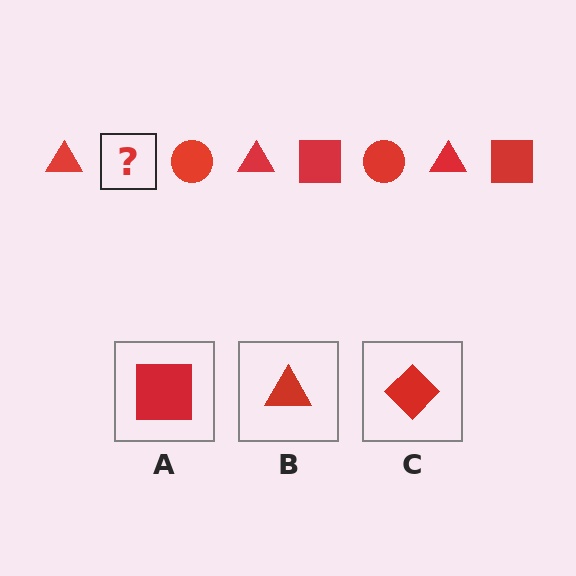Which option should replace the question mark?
Option A.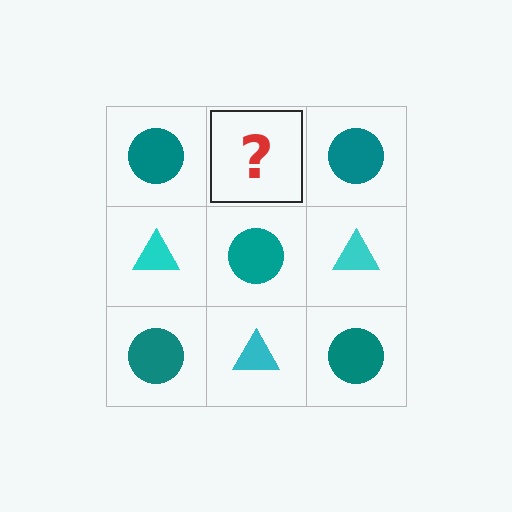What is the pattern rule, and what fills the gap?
The rule is that it alternates teal circle and cyan triangle in a checkerboard pattern. The gap should be filled with a cyan triangle.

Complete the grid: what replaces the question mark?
The question mark should be replaced with a cyan triangle.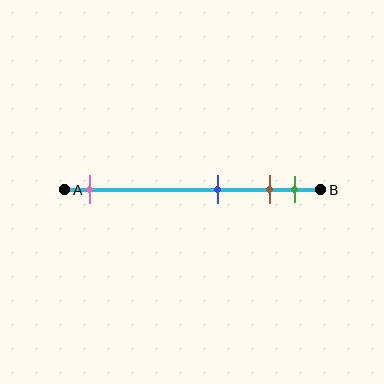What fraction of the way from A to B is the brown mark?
The brown mark is approximately 80% (0.8) of the way from A to B.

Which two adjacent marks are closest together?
The brown and green marks are the closest adjacent pair.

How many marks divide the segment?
There are 4 marks dividing the segment.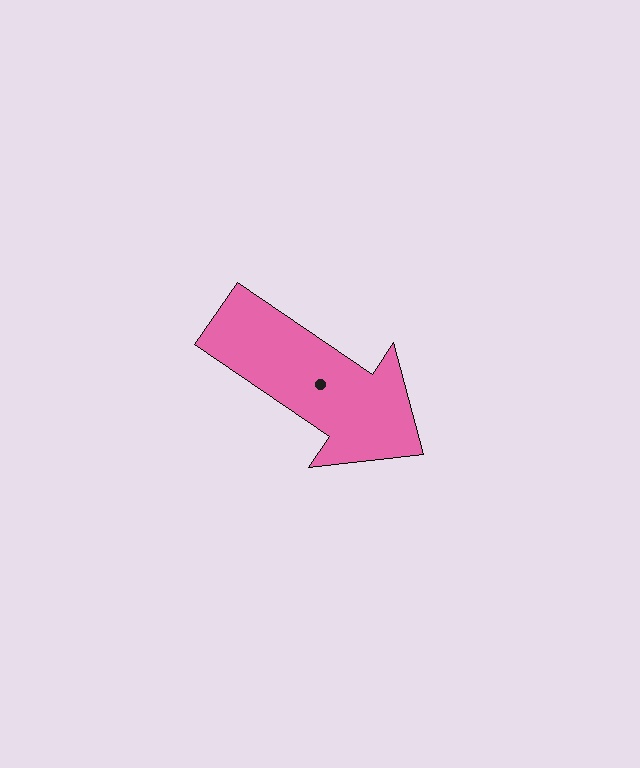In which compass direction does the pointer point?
Southeast.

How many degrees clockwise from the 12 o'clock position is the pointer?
Approximately 124 degrees.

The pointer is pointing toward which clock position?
Roughly 4 o'clock.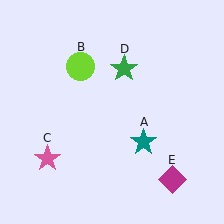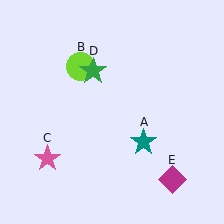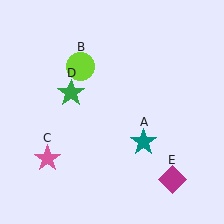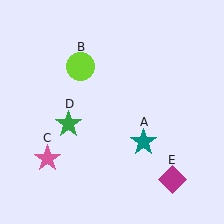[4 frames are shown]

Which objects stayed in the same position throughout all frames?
Teal star (object A) and lime circle (object B) and pink star (object C) and magenta diamond (object E) remained stationary.